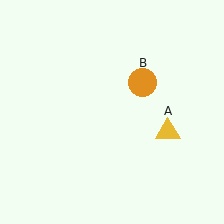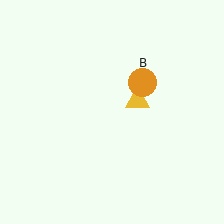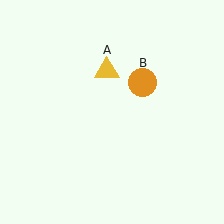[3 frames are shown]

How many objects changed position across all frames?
1 object changed position: yellow triangle (object A).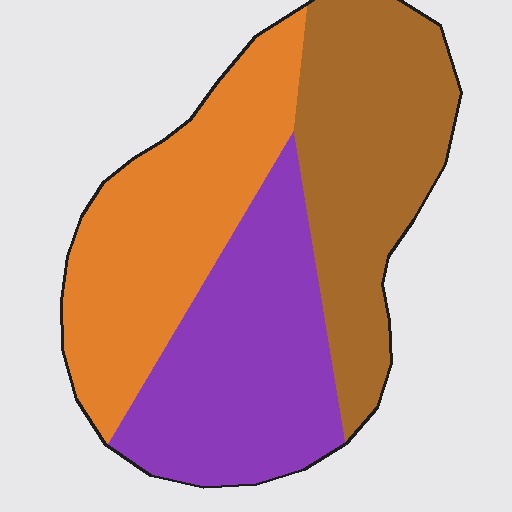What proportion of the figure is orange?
Orange covers roughly 35% of the figure.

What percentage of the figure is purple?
Purple takes up about one third (1/3) of the figure.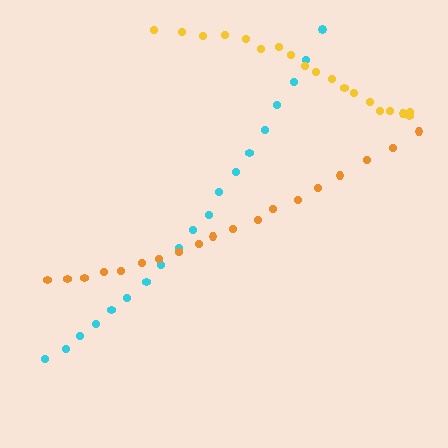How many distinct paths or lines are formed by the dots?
There are 3 distinct paths.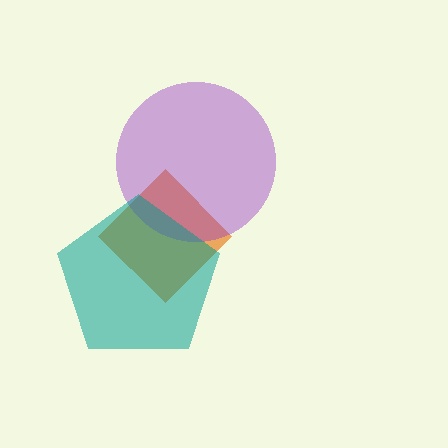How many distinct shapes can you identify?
There are 3 distinct shapes: an orange diamond, a purple circle, a teal pentagon.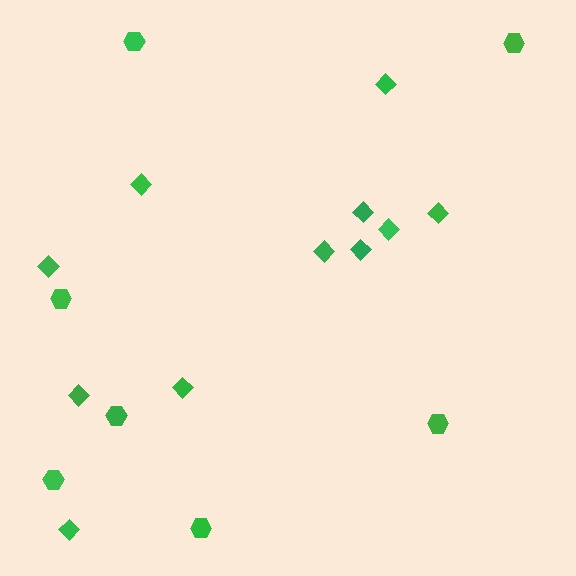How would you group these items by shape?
There are 2 groups: one group of hexagons (7) and one group of diamonds (11).